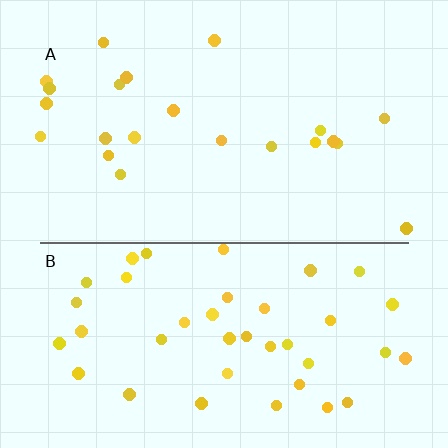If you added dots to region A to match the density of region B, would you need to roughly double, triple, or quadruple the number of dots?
Approximately double.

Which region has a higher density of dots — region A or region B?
B (the bottom).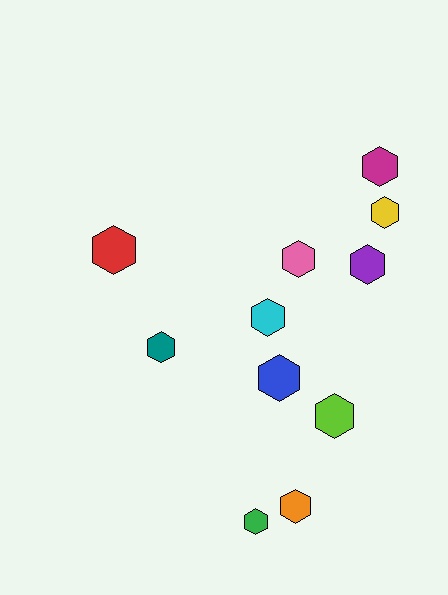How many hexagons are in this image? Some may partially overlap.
There are 11 hexagons.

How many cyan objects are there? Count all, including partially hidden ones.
There is 1 cyan object.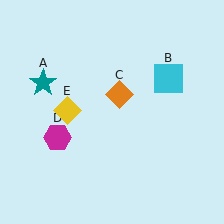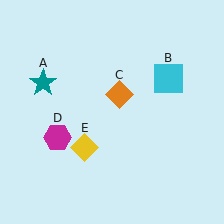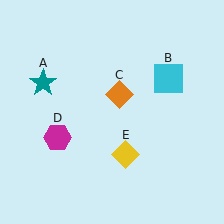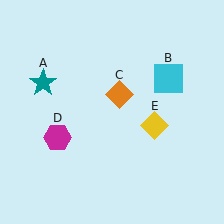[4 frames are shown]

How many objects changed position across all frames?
1 object changed position: yellow diamond (object E).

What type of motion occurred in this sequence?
The yellow diamond (object E) rotated counterclockwise around the center of the scene.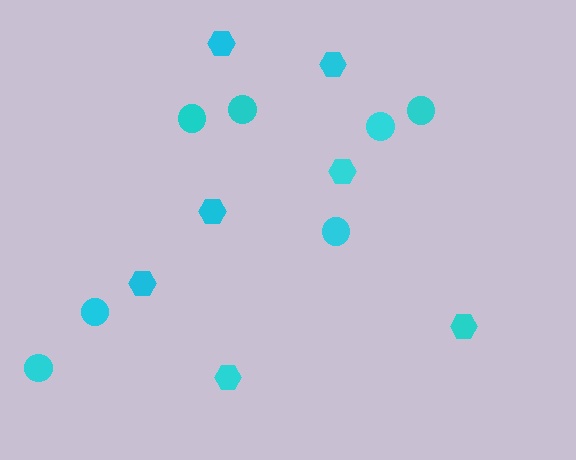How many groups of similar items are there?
There are 2 groups: one group of circles (7) and one group of hexagons (7).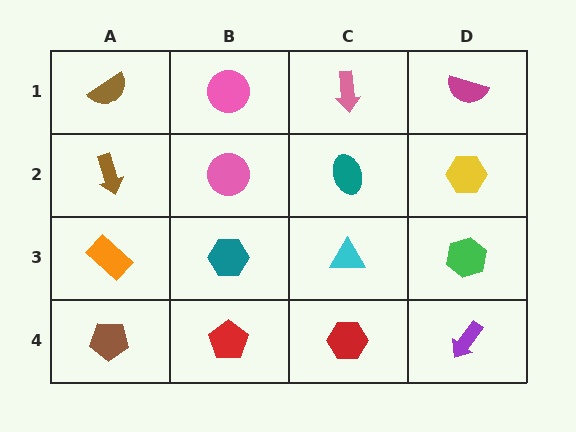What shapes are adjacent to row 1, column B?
A pink circle (row 2, column B), a brown semicircle (row 1, column A), a pink arrow (row 1, column C).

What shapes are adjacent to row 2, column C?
A pink arrow (row 1, column C), a cyan triangle (row 3, column C), a pink circle (row 2, column B), a yellow hexagon (row 2, column D).